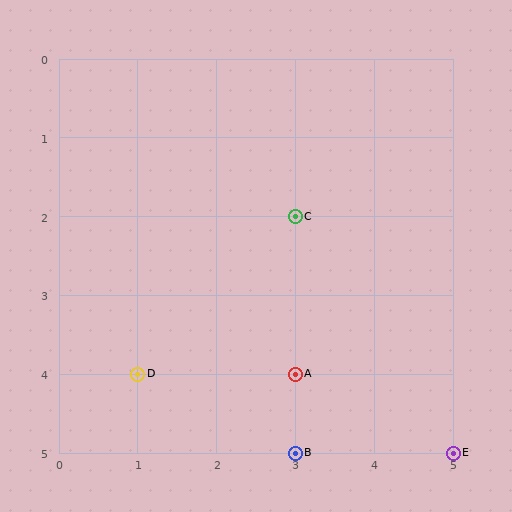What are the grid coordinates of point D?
Point D is at grid coordinates (1, 4).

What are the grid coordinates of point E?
Point E is at grid coordinates (5, 5).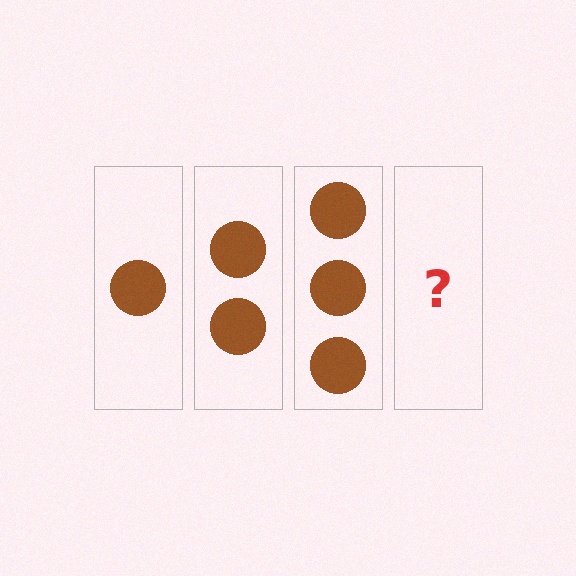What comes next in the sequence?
The next element should be 4 circles.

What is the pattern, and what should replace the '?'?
The pattern is that each step adds one more circle. The '?' should be 4 circles.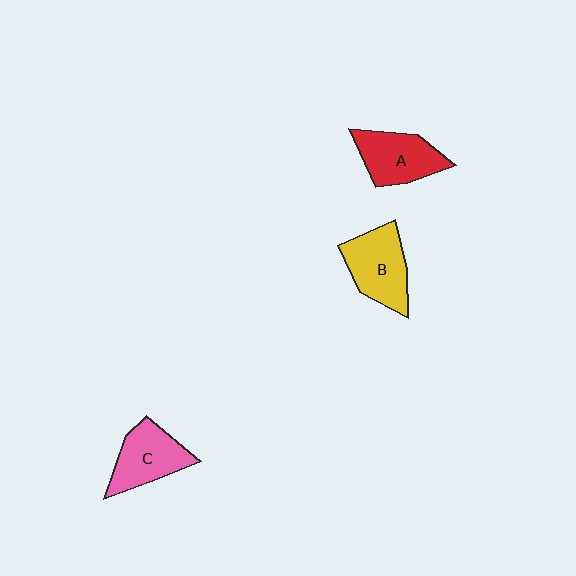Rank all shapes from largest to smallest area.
From largest to smallest: B (yellow), A (red), C (pink).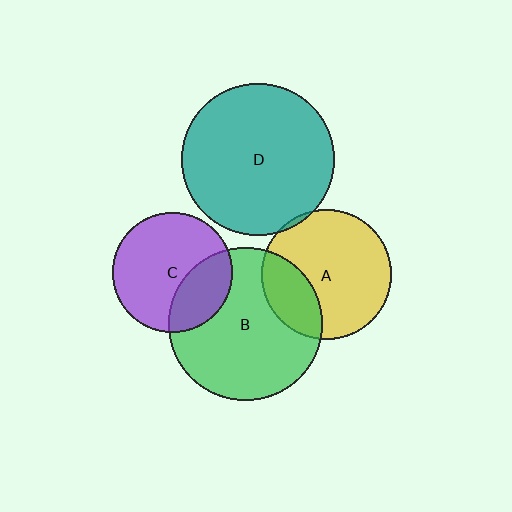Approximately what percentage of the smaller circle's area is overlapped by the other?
Approximately 5%.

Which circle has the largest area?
Circle B (green).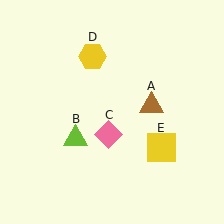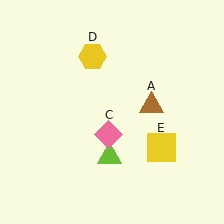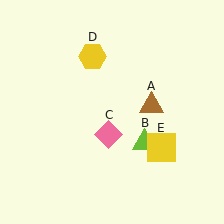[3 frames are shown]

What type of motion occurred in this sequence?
The lime triangle (object B) rotated counterclockwise around the center of the scene.